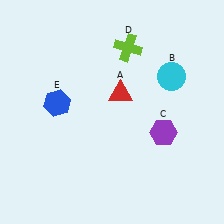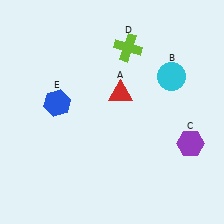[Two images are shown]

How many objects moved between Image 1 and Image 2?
1 object moved between the two images.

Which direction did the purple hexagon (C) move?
The purple hexagon (C) moved right.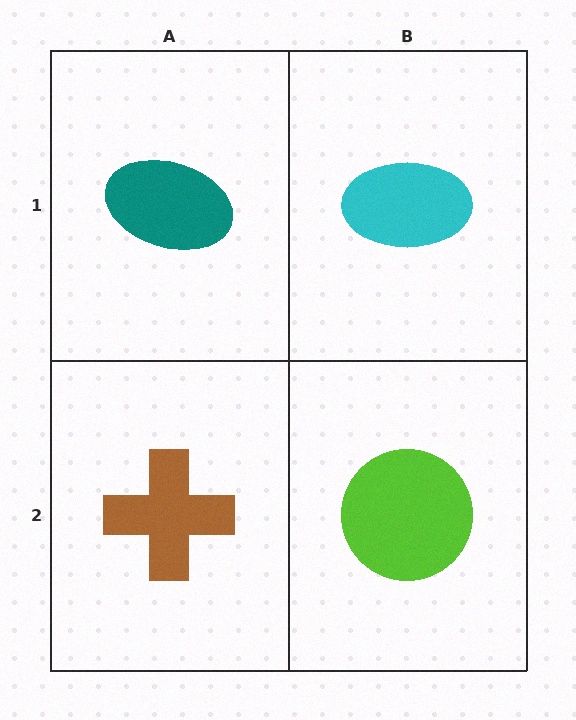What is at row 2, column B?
A lime circle.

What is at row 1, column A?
A teal ellipse.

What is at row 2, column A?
A brown cross.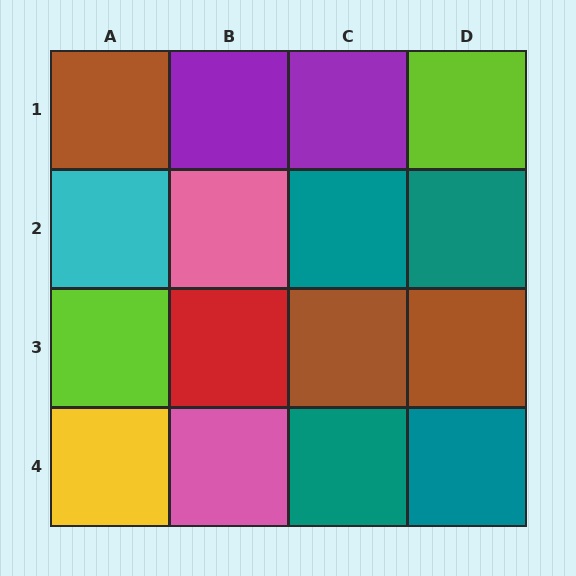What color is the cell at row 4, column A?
Yellow.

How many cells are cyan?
1 cell is cyan.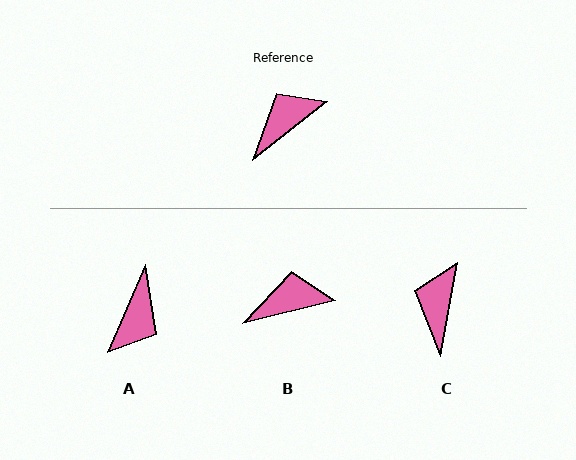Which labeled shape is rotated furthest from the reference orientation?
A, about 151 degrees away.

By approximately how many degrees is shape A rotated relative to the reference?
Approximately 151 degrees clockwise.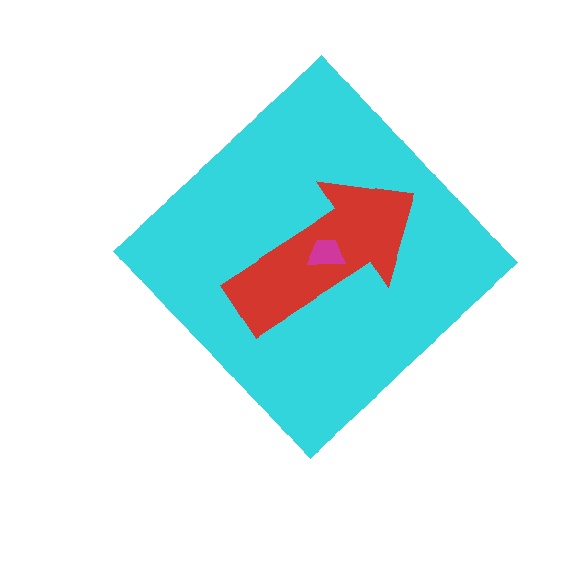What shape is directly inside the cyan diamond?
The red arrow.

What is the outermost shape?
The cyan diamond.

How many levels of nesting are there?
3.